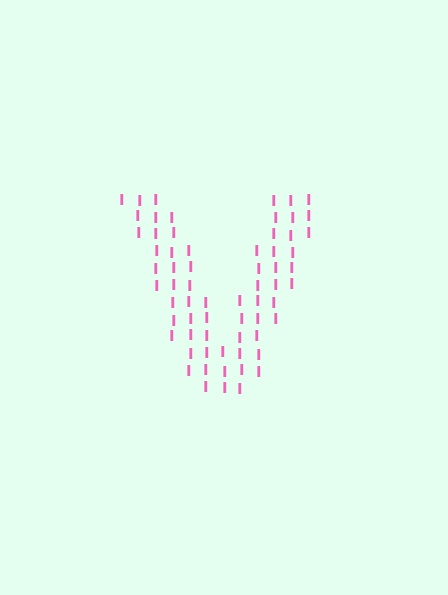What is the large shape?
The large shape is the letter V.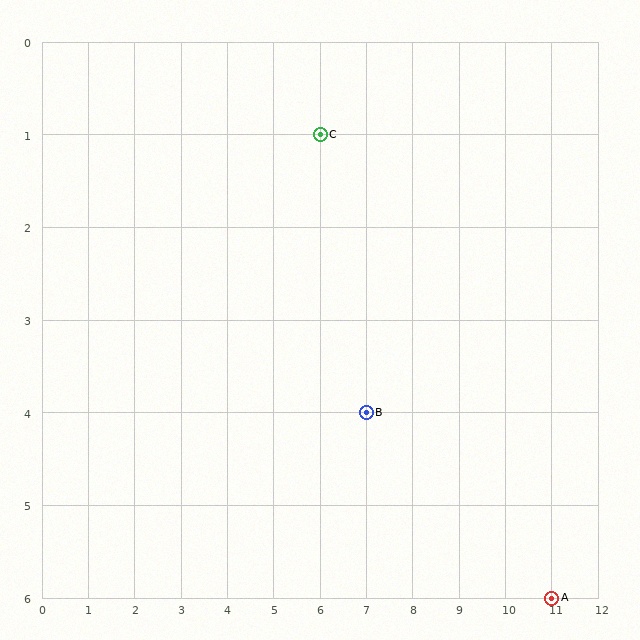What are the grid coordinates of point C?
Point C is at grid coordinates (6, 1).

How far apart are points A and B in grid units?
Points A and B are 4 columns and 2 rows apart (about 4.5 grid units diagonally).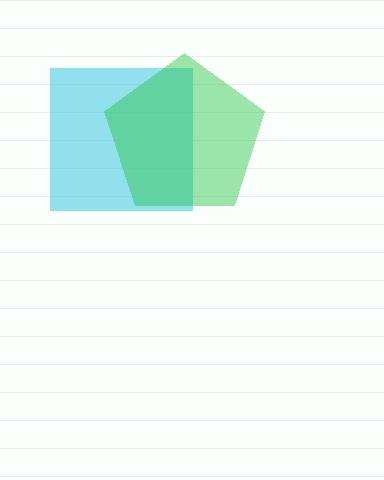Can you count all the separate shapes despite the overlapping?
Yes, there are 2 separate shapes.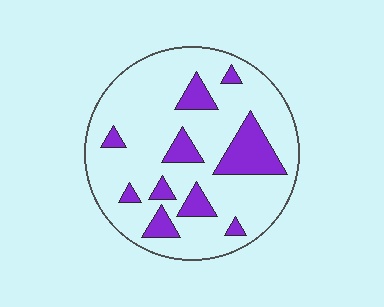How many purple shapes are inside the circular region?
10.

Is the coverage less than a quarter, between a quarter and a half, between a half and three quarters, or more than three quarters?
Less than a quarter.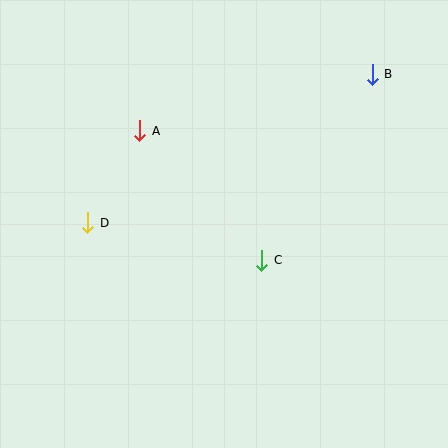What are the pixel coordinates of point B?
Point B is at (372, 74).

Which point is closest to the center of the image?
Point C at (262, 260) is closest to the center.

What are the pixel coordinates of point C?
Point C is at (262, 260).